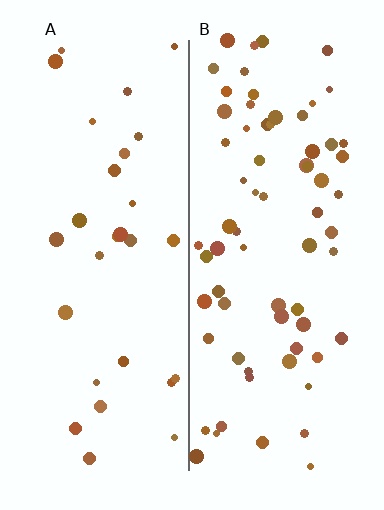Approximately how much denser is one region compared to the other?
Approximately 2.4× — region B over region A.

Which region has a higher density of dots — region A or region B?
B (the right).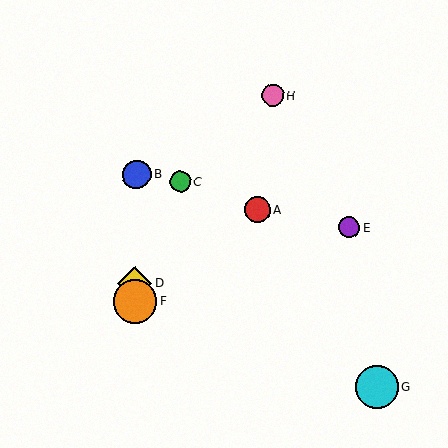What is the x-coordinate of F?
Object F is at x≈135.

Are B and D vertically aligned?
Yes, both are at x≈136.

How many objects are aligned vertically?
3 objects (B, D, F) are aligned vertically.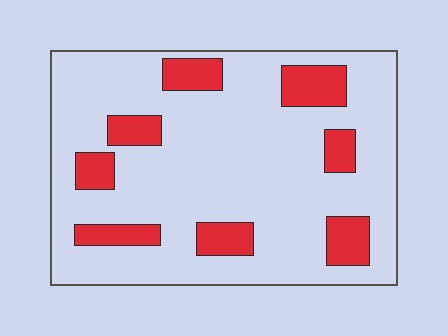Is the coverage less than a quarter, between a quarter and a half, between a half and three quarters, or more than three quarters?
Less than a quarter.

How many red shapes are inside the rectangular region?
8.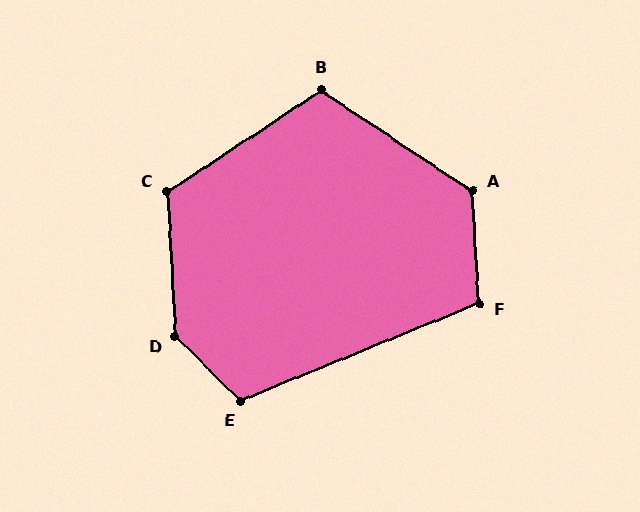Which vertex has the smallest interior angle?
F, at approximately 109 degrees.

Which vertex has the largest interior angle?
D, at approximately 138 degrees.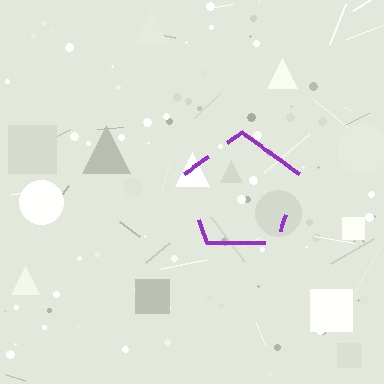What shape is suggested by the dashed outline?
The dashed outline suggests a pentagon.